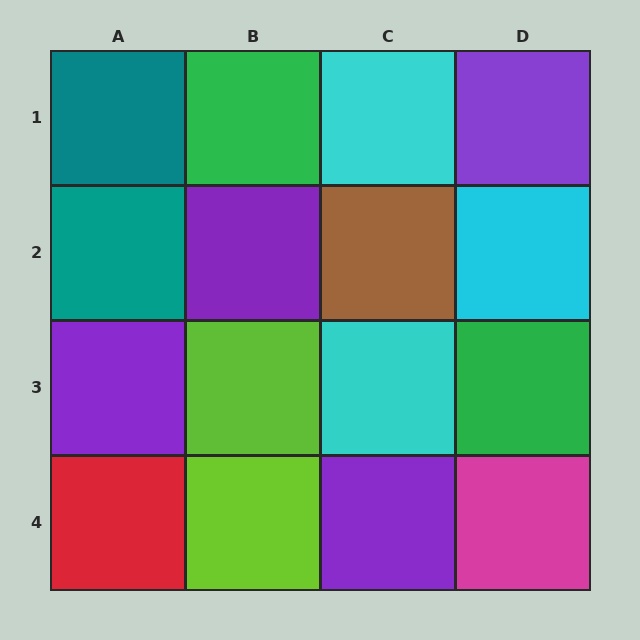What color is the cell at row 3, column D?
Green.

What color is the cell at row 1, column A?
Teal.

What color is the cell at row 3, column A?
Purple.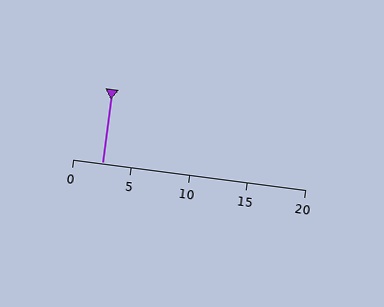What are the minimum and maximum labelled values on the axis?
The axis runs from 0 to 20.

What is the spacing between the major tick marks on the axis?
The major ticks are spaced 5 apart.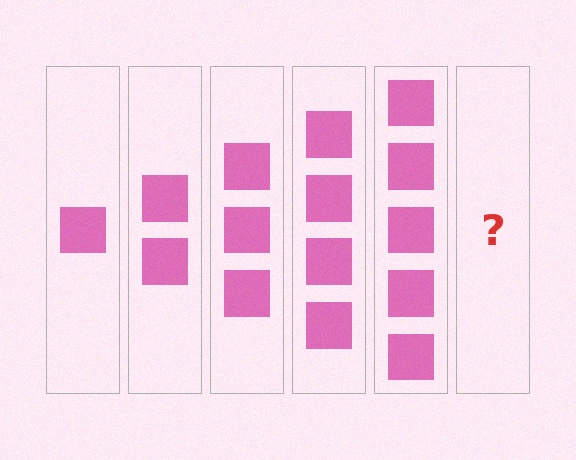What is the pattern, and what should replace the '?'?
The pattern is that each step adds one more square. The '?' should be 6 squares.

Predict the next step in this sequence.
The next step is 6 squares.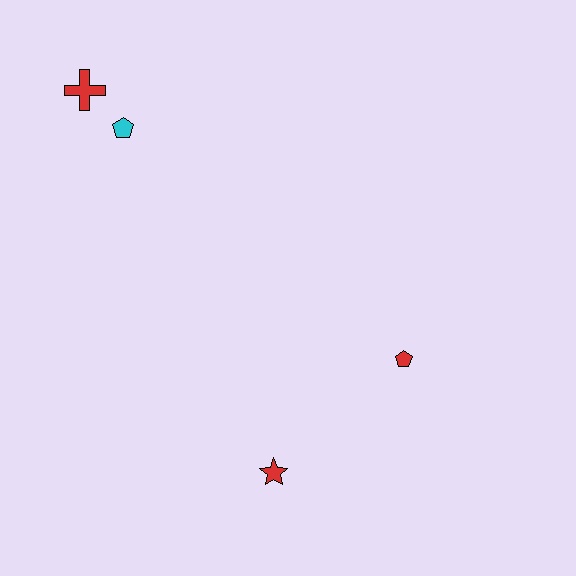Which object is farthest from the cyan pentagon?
The red star is farthest from the cyan pentagon.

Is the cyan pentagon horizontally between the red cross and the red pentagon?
Yes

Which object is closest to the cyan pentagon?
The red cross is closest to the cyan pentagon.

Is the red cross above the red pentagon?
Yes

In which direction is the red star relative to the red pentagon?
The red star is to the left of the red pentagon.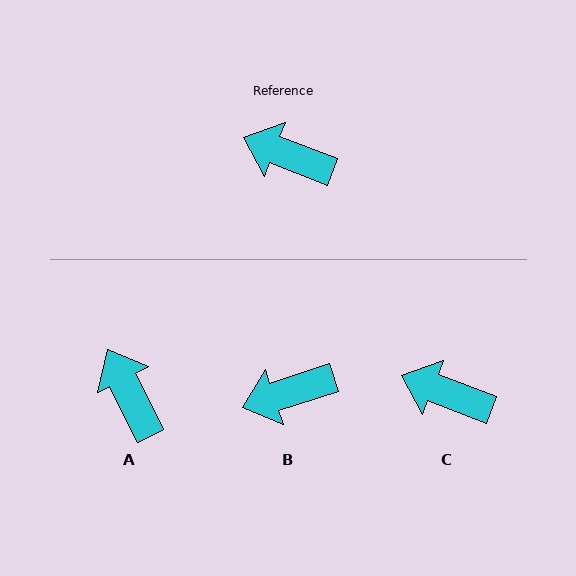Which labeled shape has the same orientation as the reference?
C.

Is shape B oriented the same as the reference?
No, it is off by about 40 degrees.